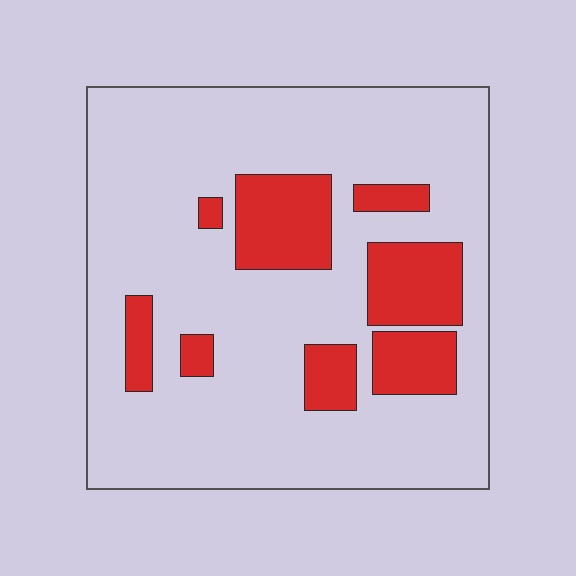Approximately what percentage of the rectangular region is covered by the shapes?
Approximately 20%.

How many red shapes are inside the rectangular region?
8.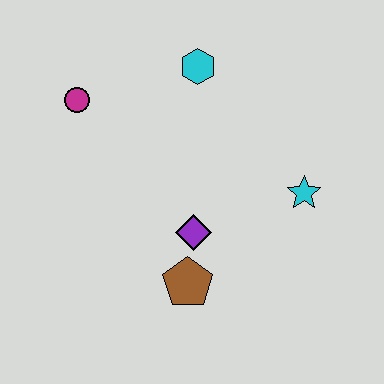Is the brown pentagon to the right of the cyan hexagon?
No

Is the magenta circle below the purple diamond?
No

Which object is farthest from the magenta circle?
The cyan star is farthest from the magenta circle.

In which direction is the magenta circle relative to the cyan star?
The magenta circle is to the left of the cyan star.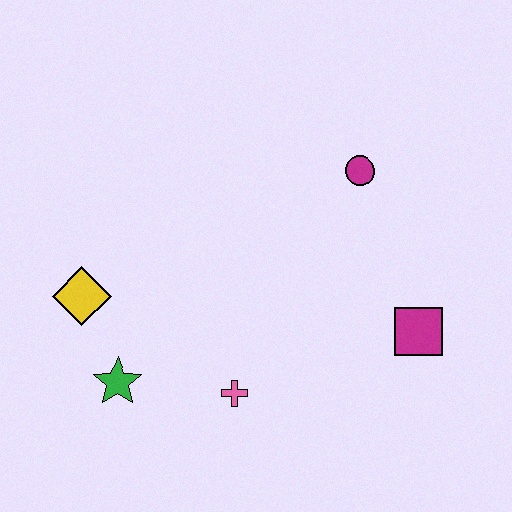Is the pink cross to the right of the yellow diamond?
Yes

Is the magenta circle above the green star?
Yes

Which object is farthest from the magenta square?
The yellow diamond is farthest from the magenta square.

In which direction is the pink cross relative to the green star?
The pink cross is to the right of the green star.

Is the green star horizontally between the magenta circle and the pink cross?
No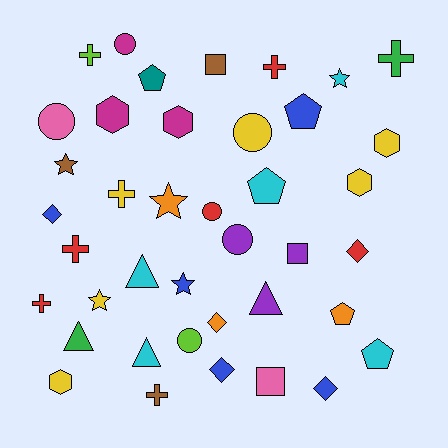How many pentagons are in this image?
There are 5 pentagons.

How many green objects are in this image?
There are 2 green objects.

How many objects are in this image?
There are 40 objects.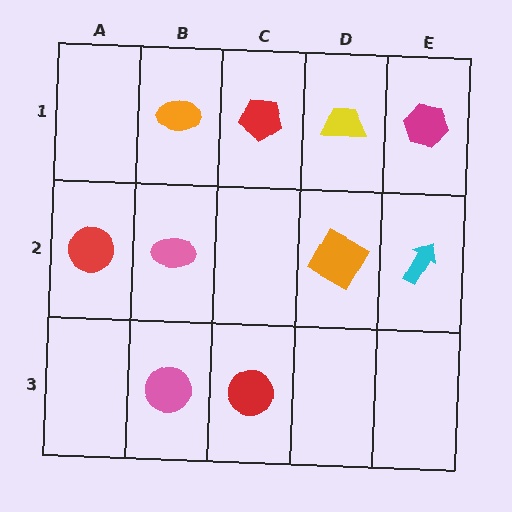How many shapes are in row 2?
4 shapes.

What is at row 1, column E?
A magenta hexagon.